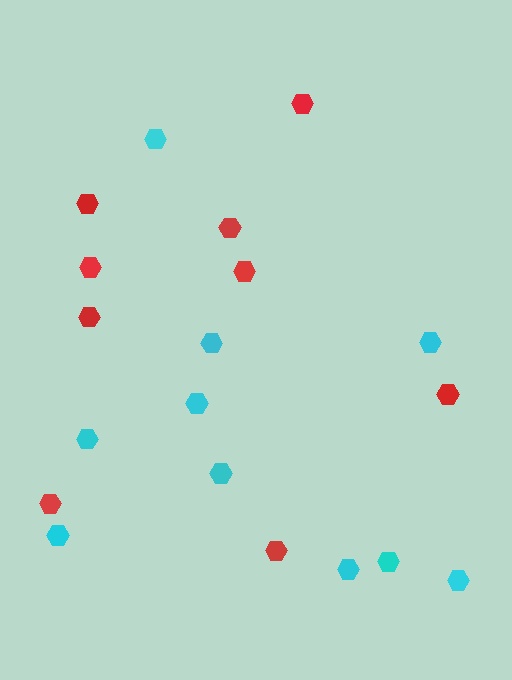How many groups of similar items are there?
There are 2 groups: one group of red hexagons (9) and one group of cyan hexagons (10).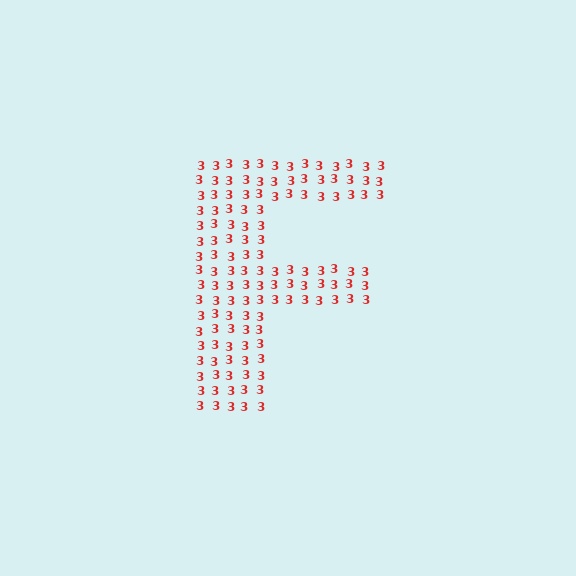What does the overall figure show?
The overall figure shows the letter F.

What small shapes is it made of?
It is made of small digit 3's.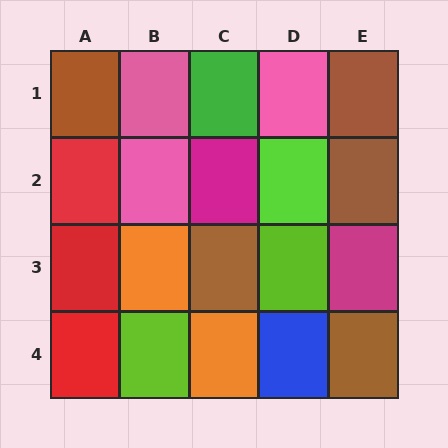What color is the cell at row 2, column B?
Pink.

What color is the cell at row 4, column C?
Orange.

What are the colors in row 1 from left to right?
Brown, pink, green, pink, brown.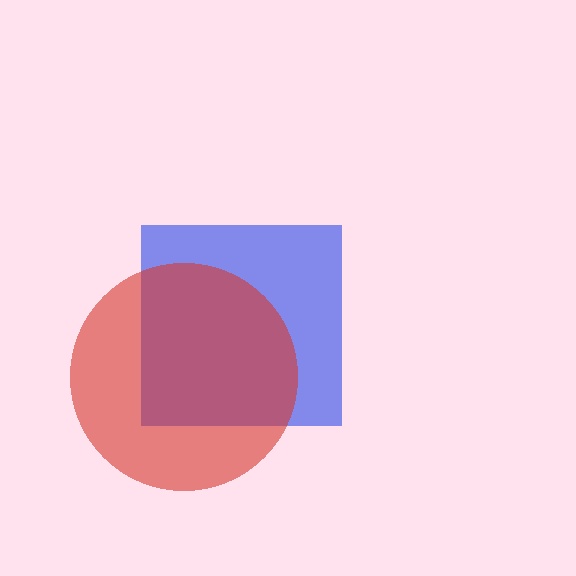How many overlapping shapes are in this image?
There are 2 overlapping shapes in the image.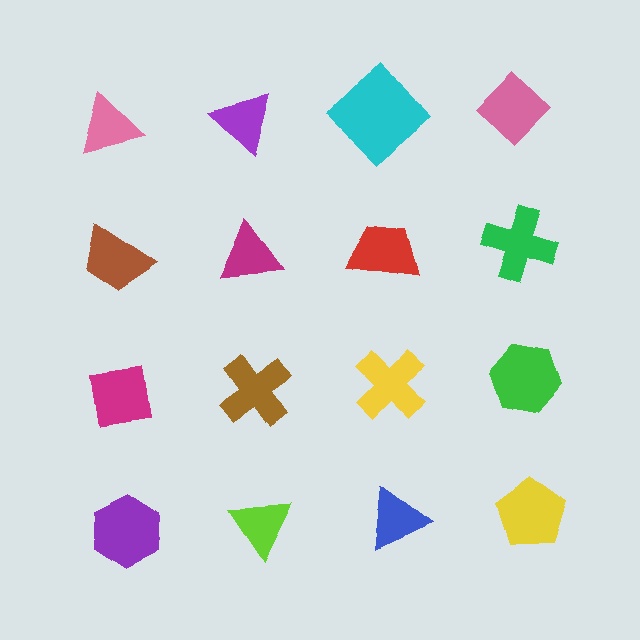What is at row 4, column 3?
A blue triangle.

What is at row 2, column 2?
A magenta triangle.